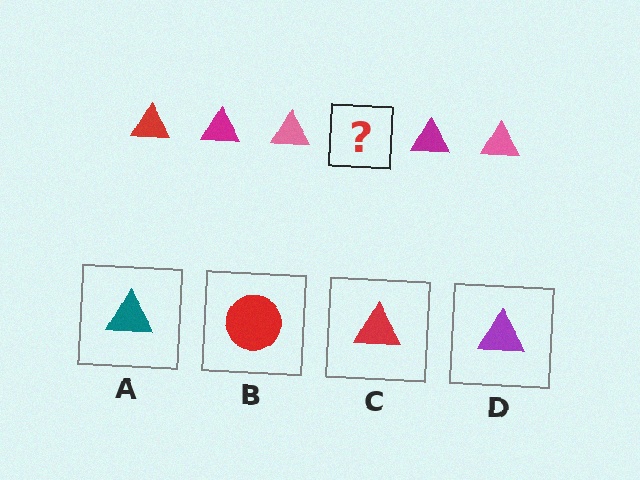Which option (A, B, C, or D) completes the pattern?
C.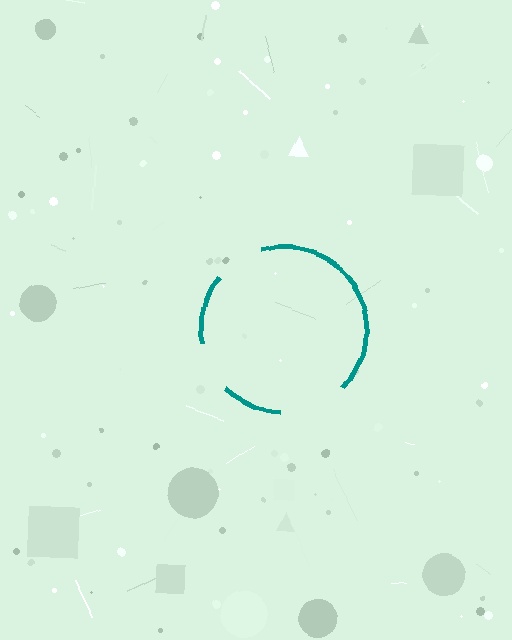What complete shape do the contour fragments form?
The contour fragments form a circle.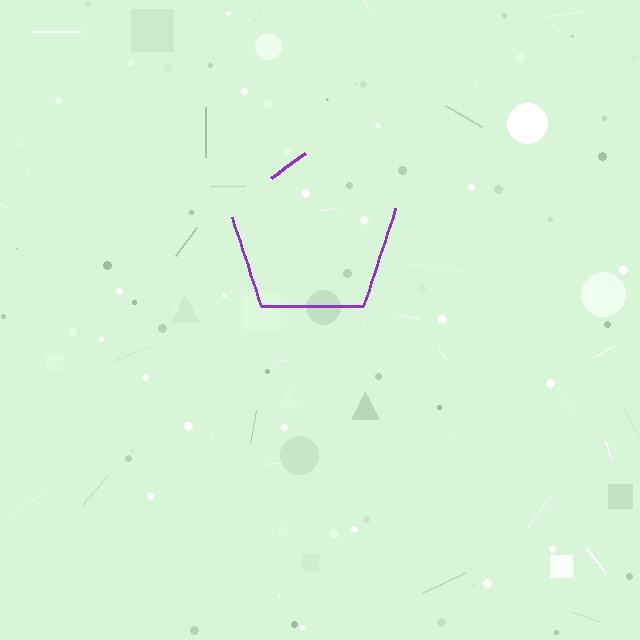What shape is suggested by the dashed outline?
The dashed outline suggests a pentagon.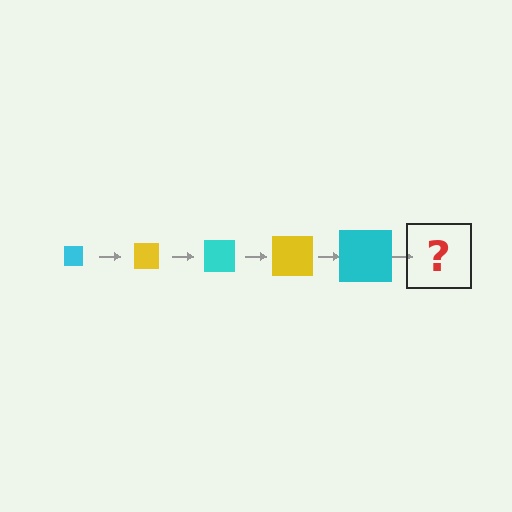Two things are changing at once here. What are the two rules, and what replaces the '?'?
The two rules are that the square grows larger each step and the color cycles through cyan and yellow. The '?' should be a yellow square, larger than the previous one.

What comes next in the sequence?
The next element should be a yellow square, larger than the previous one.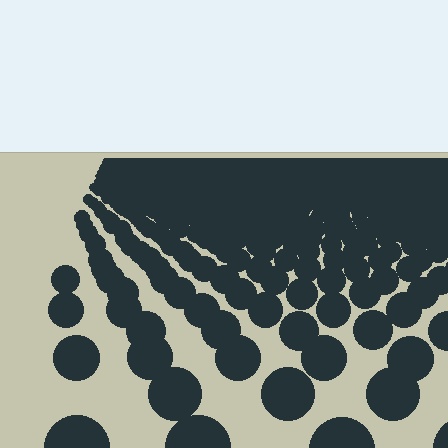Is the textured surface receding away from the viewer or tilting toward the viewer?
The surface is receding away from the viewer. Texture elements get smaller and denser toward the top.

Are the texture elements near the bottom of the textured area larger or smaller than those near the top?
Larger. Near the bottom, elements are closer to the viewer and appear at a bigger on-screen size.